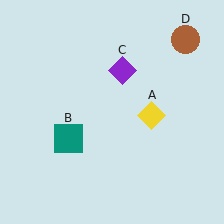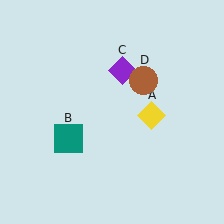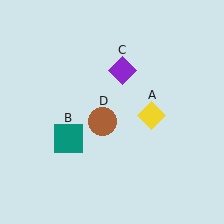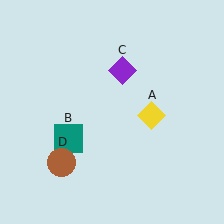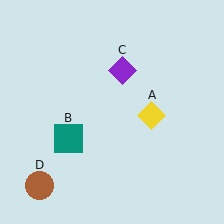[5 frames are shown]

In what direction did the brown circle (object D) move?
The brown circle (object D) moved down and to the left.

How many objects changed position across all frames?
1 object changed position: brown circle (object D).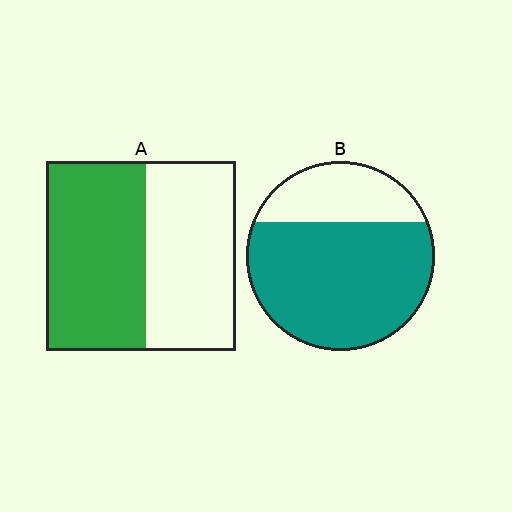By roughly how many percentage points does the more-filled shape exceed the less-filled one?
By roughly 20 percentage points (B over A).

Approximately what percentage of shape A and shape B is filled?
A is approximately 55% and B is approximately 70%.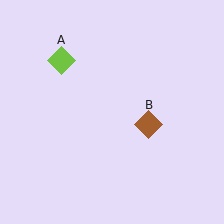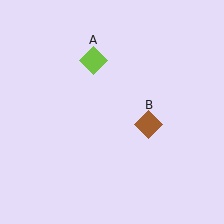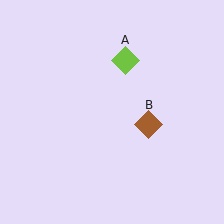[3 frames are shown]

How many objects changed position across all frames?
1 object changed position: lime diamond (object A).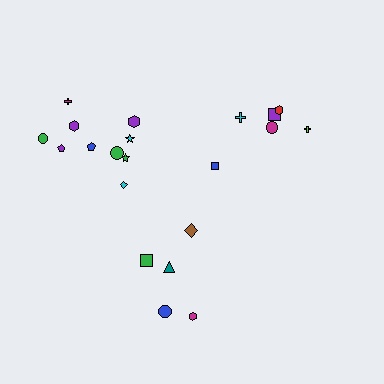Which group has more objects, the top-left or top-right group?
The top-left group.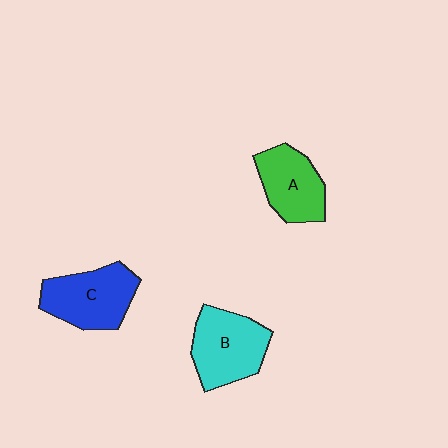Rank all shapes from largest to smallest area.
From largest to smallest: B (cyan), C (blue), A (green).